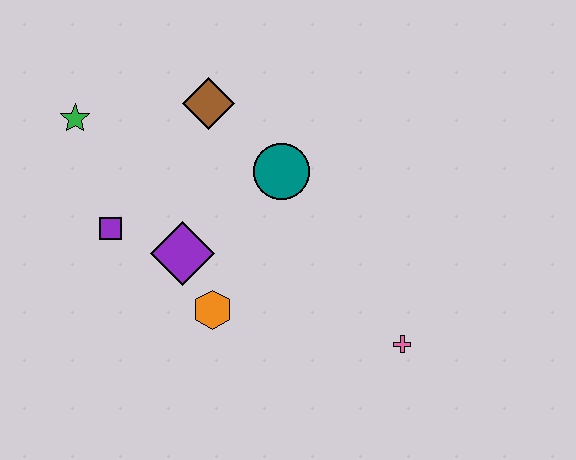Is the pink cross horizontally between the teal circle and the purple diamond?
No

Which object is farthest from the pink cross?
The green star is farthest from the pink cross.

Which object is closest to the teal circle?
The brown diamond is closest to the teal circle.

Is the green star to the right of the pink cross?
No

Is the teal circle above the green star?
No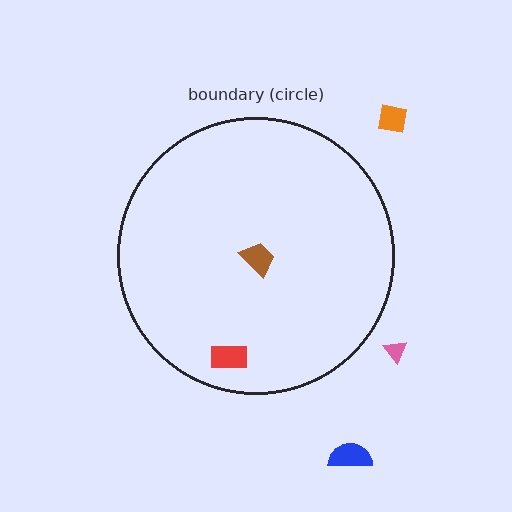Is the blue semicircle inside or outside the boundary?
Outside.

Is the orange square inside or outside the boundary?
Outside.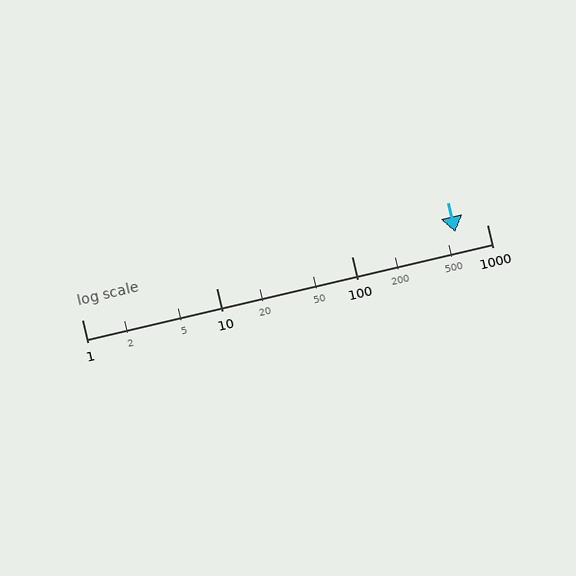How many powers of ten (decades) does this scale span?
The scale spans 3 decades, from 1 to 1000.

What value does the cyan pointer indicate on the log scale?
The pointer indicates approximately 580.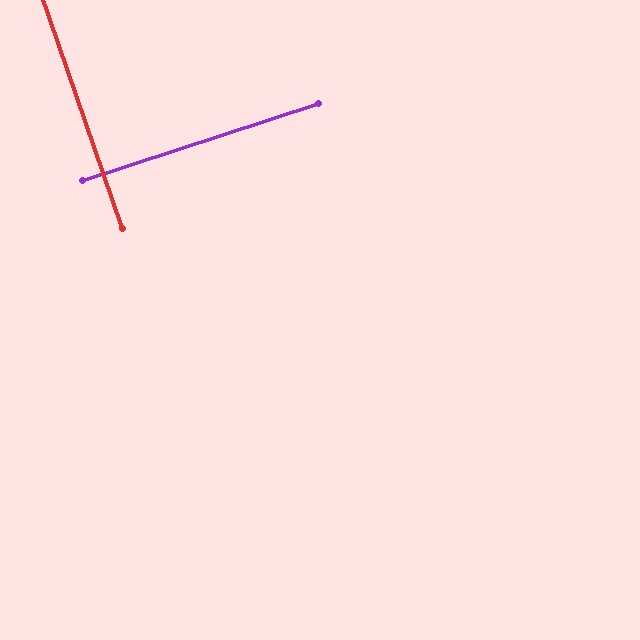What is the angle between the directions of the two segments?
Approximately 89 degrees.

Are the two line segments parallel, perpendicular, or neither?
Perpendicular — they meet at approximately 89°.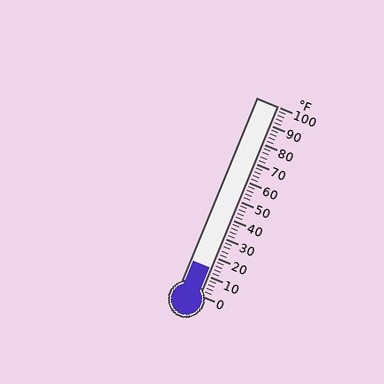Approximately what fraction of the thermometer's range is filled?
The thermometer is filled to approximately 15% of its range.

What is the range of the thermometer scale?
The thermometer scale ranges from 0°F to 100°F.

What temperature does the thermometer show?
The thermometer shows approximately 14°F.